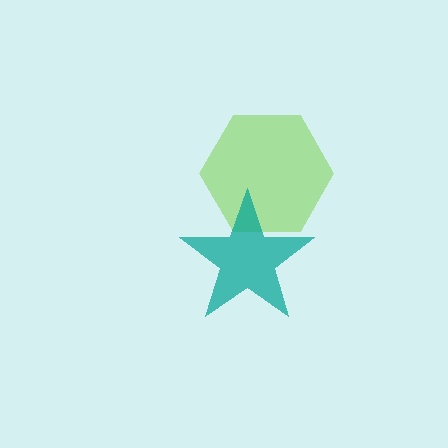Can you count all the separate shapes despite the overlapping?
Yes, there are 2 separate shapes.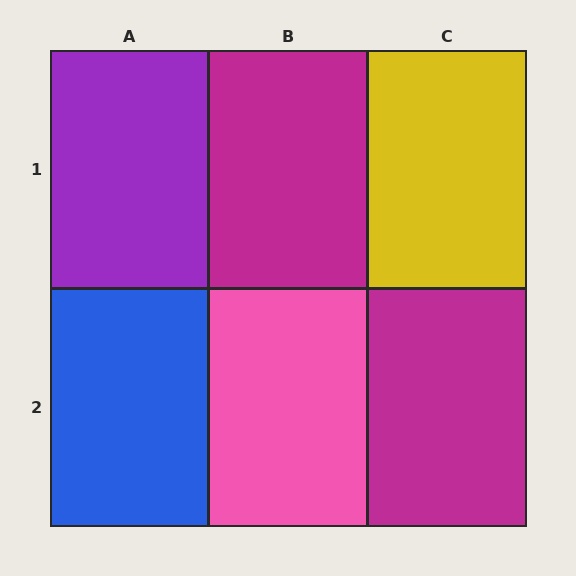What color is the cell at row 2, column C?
Magenta.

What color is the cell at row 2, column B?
Pink.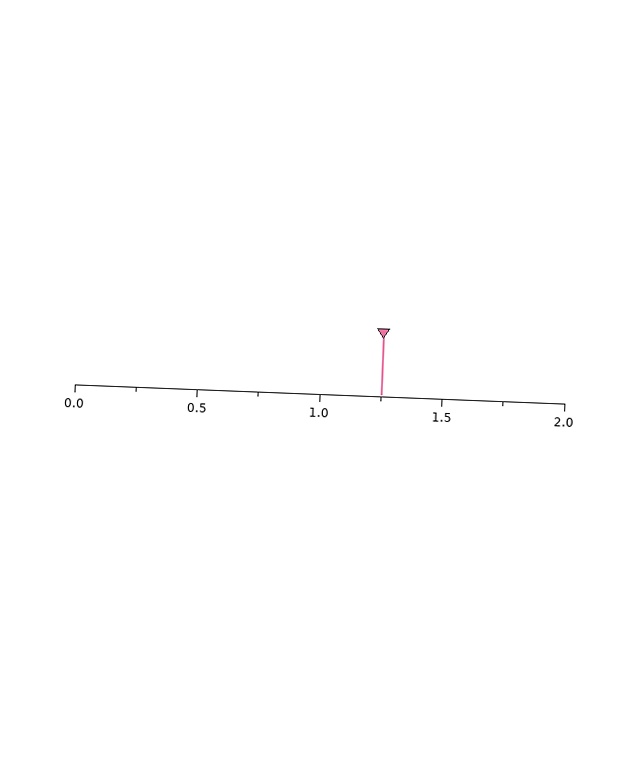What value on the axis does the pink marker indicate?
The marker indicates approximately 1.25.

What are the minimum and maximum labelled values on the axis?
The axis runs from 0.0 to 2.0.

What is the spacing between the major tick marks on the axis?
The major ticks are spaced 0.5 apart.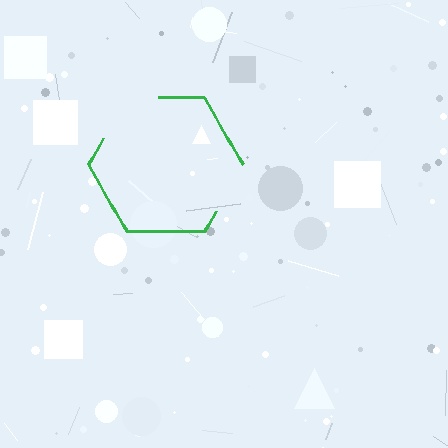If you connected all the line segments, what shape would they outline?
They would outline a hexagon.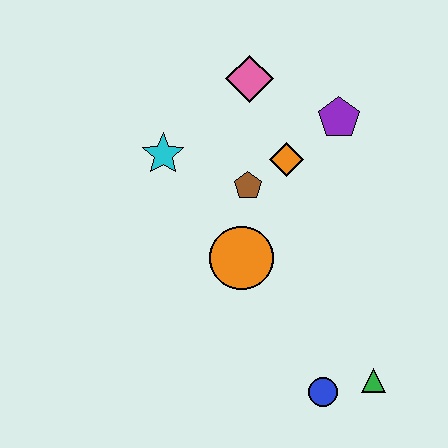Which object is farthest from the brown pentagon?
The green triangle is farthest from the brown pentagon.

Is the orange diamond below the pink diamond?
Yes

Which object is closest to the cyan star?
The brown pentagon is closest to the cyan star.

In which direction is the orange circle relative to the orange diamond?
The orange circle is below the orange diamond.